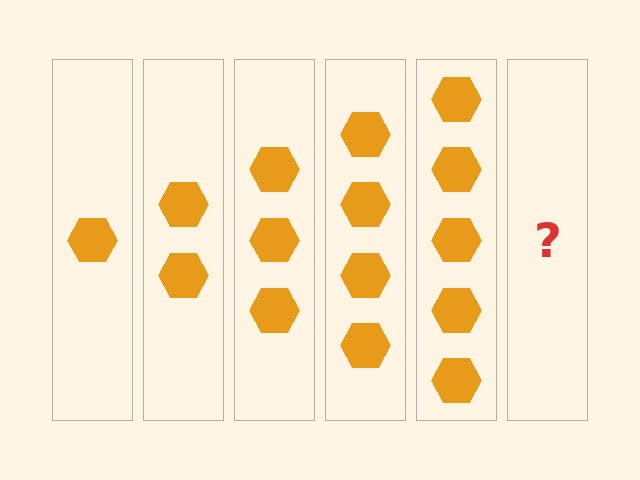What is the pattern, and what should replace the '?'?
The pattern is that each step adds one more hexagon. The '?' should be 6 hexagons.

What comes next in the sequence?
The next element should be 6 hexagons.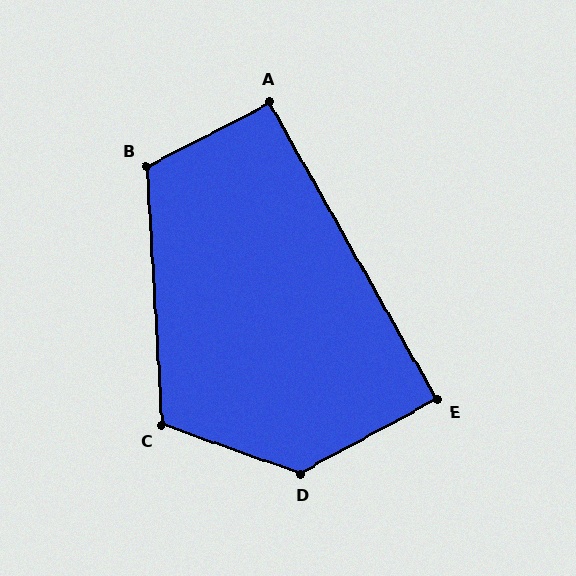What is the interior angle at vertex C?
Approximately 113 degrees (obtuse).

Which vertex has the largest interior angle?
D, at approximately 132 degrees.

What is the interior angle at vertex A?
Approximately 92 degrees (approximately right).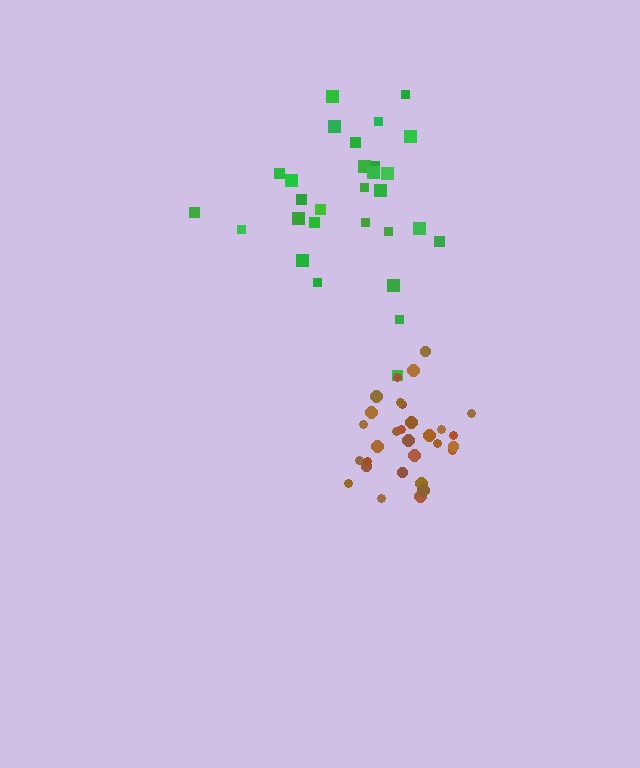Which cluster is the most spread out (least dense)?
Green.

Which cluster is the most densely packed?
Brown.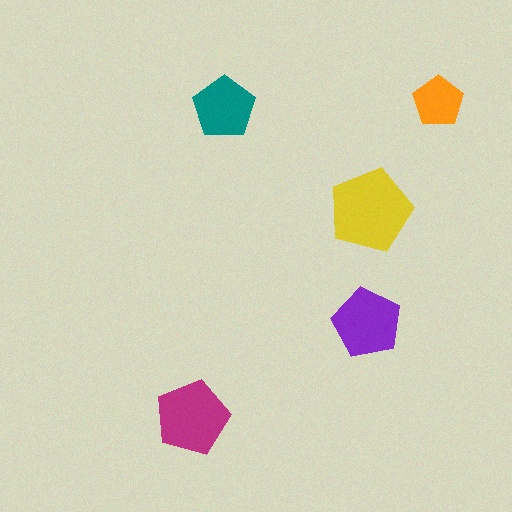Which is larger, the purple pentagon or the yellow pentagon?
The yellow one.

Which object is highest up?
The orange pentagon is topmost.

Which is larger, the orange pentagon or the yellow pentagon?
The yellow one.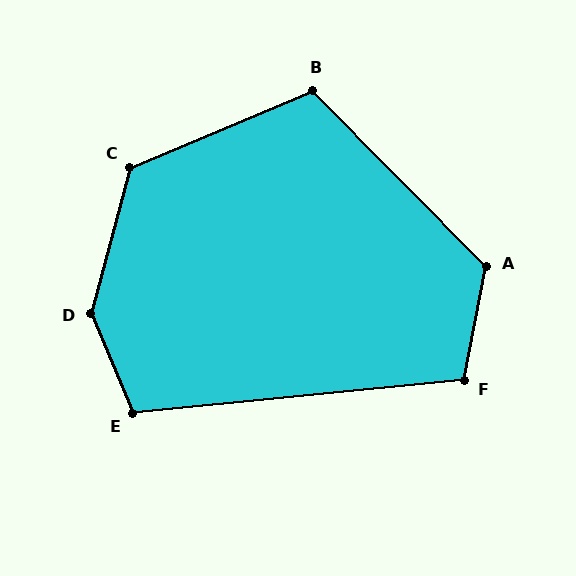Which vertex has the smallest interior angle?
F, at approximately 106 degrees.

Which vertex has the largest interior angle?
D, at approximately 142 degrees.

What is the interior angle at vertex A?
Approximately 125 degrees (obtuse).